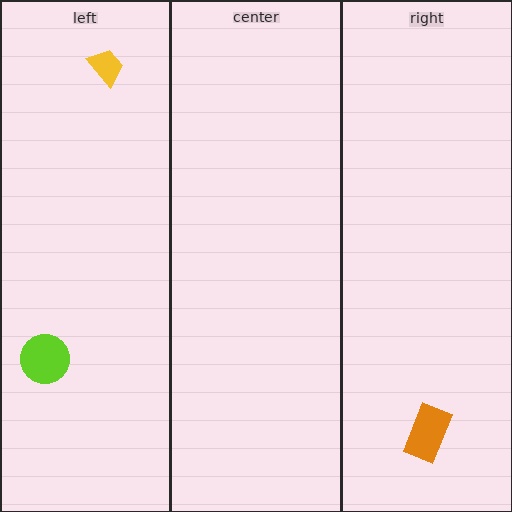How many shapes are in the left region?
2.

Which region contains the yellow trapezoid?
The left region.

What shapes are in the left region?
The yellow trapezoid, the lime circle.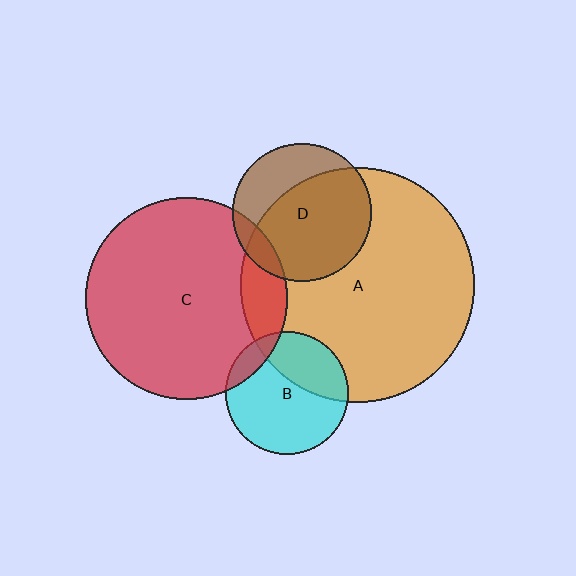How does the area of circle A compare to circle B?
Approximately 3.6 times.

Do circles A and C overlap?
Yes.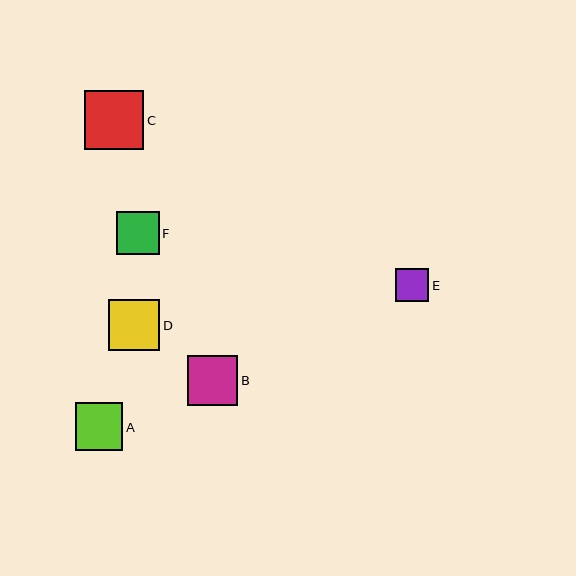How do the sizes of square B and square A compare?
Square B and square A are approximately the same size.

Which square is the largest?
Square C is the largest with a size of approximately 59 pixels.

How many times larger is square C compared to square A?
Square C is approximately 1.2 times the size of square A.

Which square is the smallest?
Square E is the smallest with a size of approximately 33 pixels.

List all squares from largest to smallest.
From largest to smallest: C, D, B, A, F, E.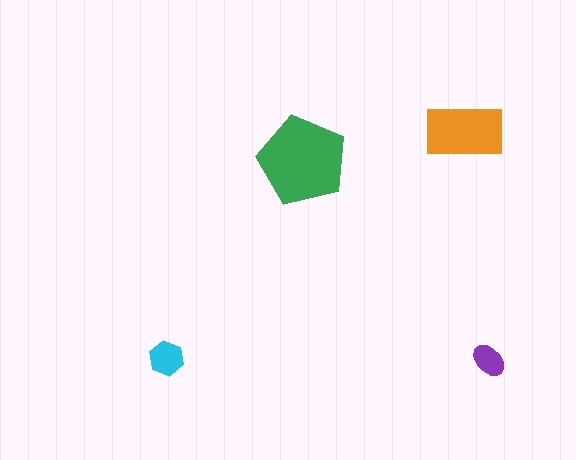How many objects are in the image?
There are 4 objects in the image.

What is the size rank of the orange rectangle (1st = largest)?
2nd.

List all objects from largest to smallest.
The green pentagon, the orange rectangle, the cyan hexagon, the purple ellipse.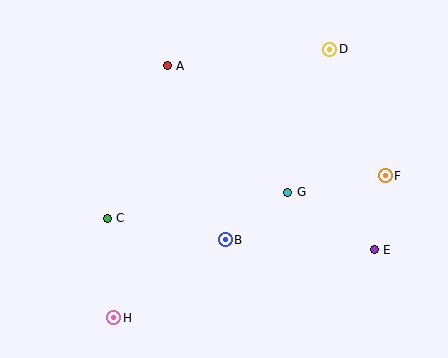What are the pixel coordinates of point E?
Point E is at (374, 250).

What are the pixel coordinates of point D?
Point D is at (330, 49).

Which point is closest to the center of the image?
Point B at (225, 240) is closest to the center.